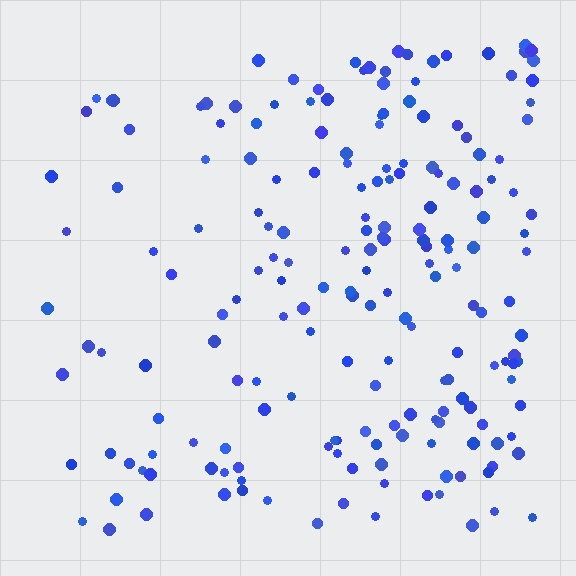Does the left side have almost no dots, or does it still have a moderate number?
Still a moderate number, just noticeably fewer than the right.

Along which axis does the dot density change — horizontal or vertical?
Horizontal.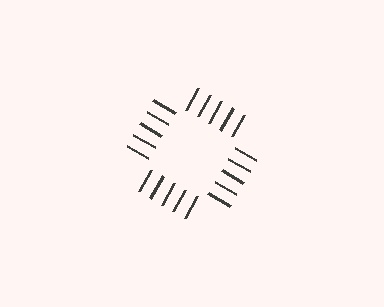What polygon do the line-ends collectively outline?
An illusory square — the line segments terminate on its edges but no continuous stroke is drawn.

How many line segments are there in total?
20 — 5 along each of the 4 edges.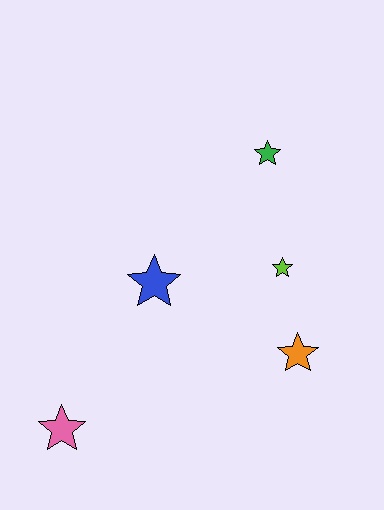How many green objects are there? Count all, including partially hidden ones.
There is 1 green object.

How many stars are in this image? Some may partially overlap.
There are 5 stars.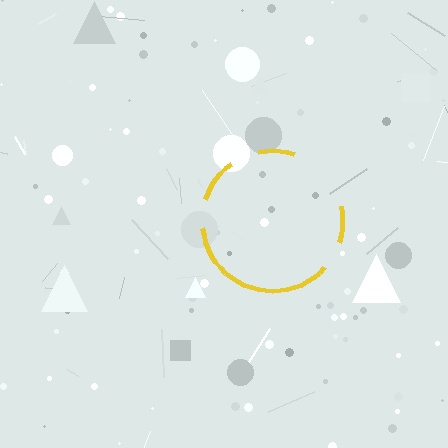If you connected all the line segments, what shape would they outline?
They would outline a circle.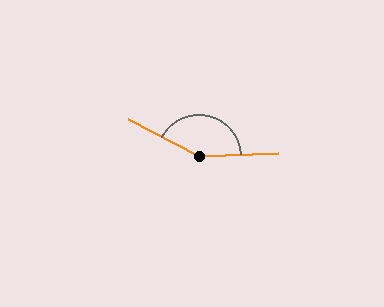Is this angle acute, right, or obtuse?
It is obtuse.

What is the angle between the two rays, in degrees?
Approximately 150 degrees.